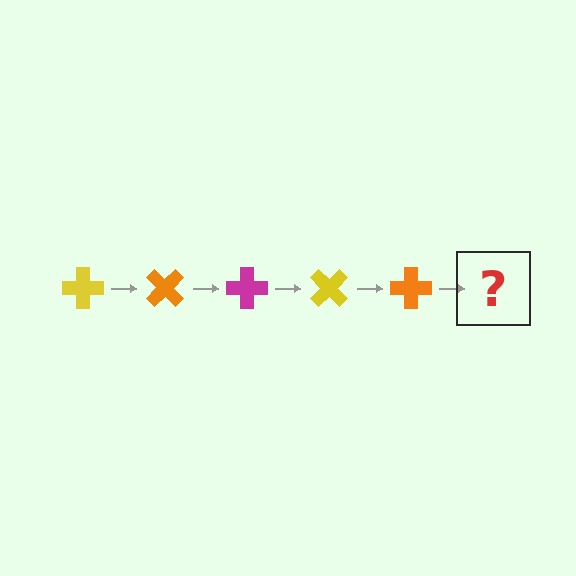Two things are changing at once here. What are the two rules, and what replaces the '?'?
The two rules are that it rotates 45 degrees each step and the color cycles through yellow, orange, and magenta. The '?' should be a magenta cross, rotated 225 degrees from the start.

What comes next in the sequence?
The next element should be a magenta cross, rotated 225 degrees from the start.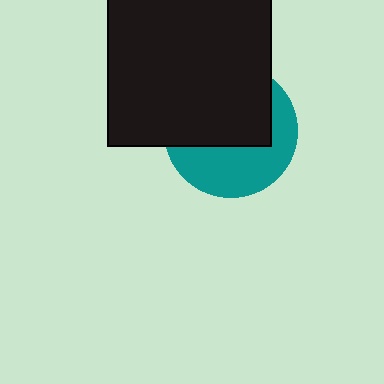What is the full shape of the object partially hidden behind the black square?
The partially hidden object is a teal circle.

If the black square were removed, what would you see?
You would see the complete teal circle.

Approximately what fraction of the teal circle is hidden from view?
Roughly 56% of the teal circle is hidden behind the black square.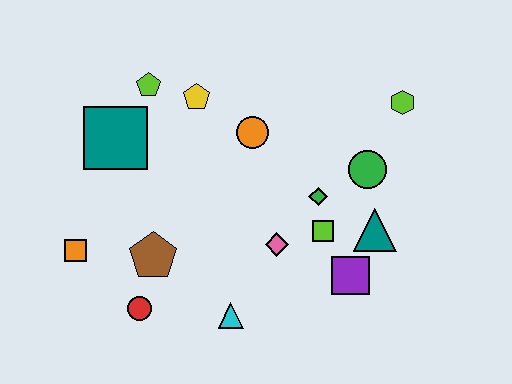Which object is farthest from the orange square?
The lime hexagon is farthest from the orange square.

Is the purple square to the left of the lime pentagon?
No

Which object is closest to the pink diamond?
The lime square is closest to the pink diamond.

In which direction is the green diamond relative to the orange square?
The green diamond is to the right of the orange square.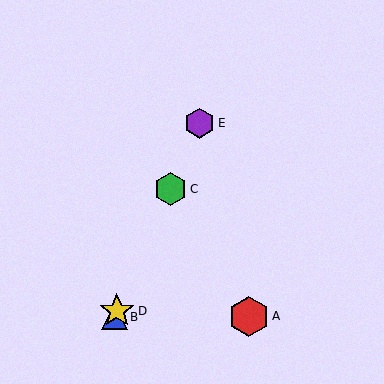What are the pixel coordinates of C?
Object C is at (171, 189).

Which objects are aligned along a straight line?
Objects B, C, D, E are aligned along a straight line.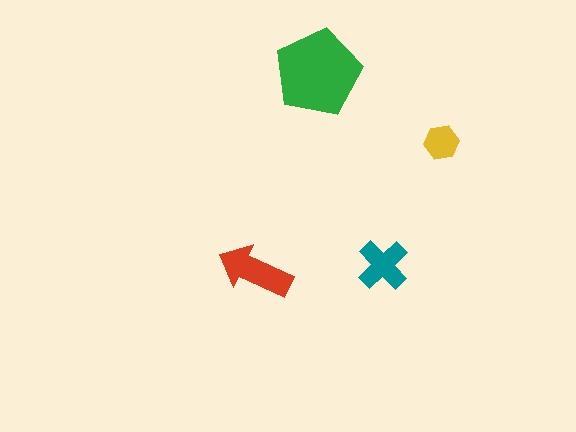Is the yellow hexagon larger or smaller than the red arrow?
Smaller.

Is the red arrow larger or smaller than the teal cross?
Larger.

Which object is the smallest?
The yellow hexagon.